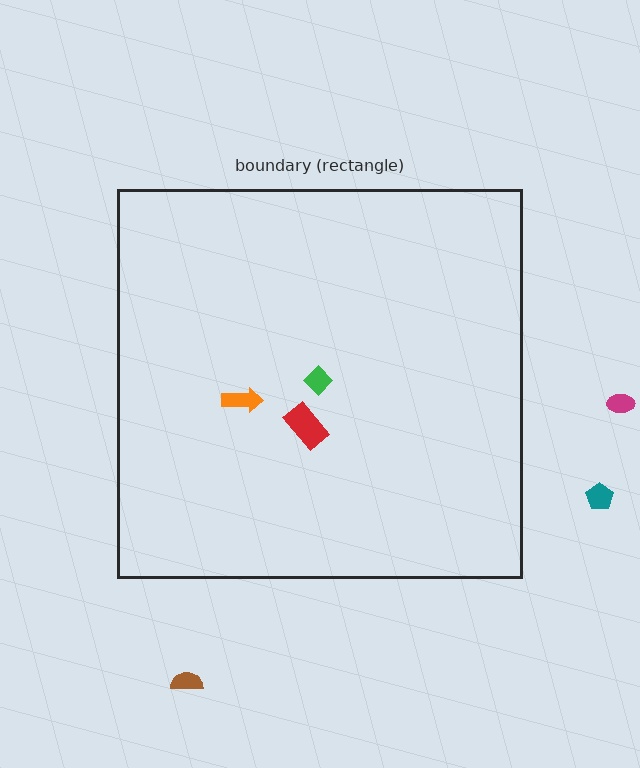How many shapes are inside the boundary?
3 inside, 3 outside.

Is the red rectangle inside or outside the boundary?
Inside.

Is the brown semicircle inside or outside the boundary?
Outside.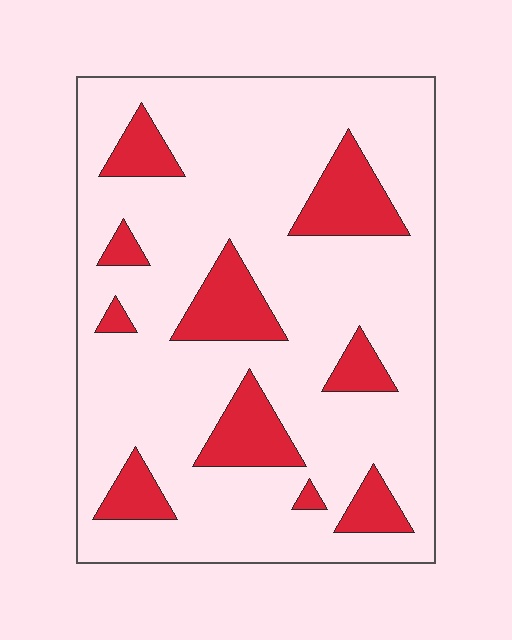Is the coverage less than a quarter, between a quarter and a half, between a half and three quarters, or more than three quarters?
Less than a quarter.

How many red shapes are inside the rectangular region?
10.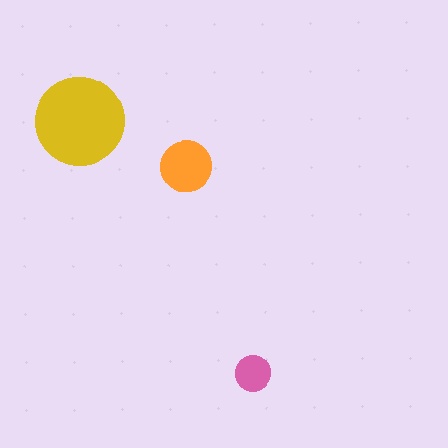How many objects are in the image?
There are 3 objects in the image.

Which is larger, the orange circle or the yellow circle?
The yellow one.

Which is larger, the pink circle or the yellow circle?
The yellow one.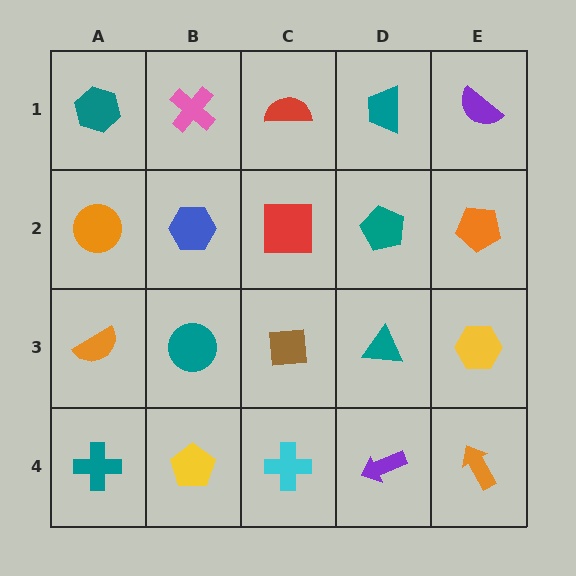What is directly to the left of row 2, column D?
A red square.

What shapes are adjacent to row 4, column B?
A teal circle (row 3, column B), a teal cross (row 4, column A), a cyan cross (row 4, column C).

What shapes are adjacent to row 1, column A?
An orange circle (row 2, column A), a pink cross (row 1, column B).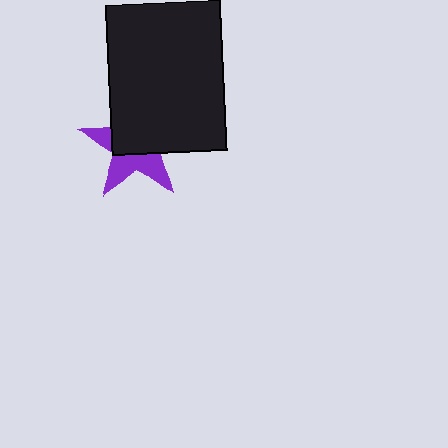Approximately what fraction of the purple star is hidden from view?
Roughly 57% of the purple star is hidden behind the black rectangle.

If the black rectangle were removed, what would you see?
You would see the complete purple star.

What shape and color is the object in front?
The object in front is a black rectangle.